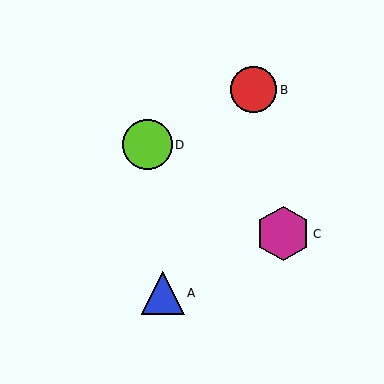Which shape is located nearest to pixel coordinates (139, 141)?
The lime circle (labeled D) at (147, 145) is nearest to that location.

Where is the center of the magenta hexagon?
The center of the magenta hexagon is at (283, 234).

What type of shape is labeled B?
Shape B is a red circle.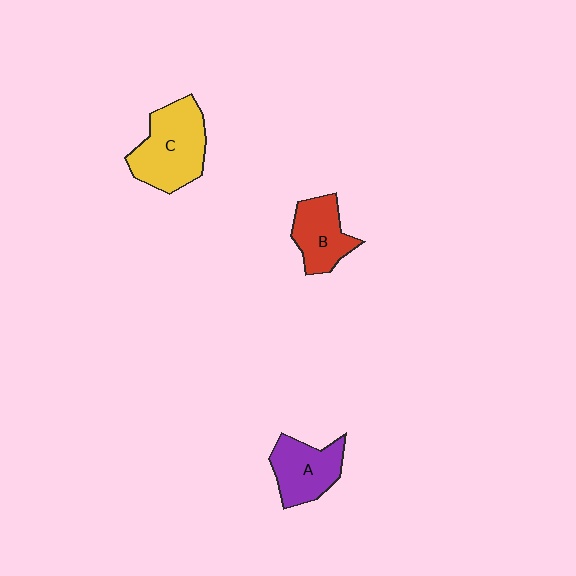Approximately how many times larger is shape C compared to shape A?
Approximately 1.4 times.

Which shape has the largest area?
Shape C (yellow).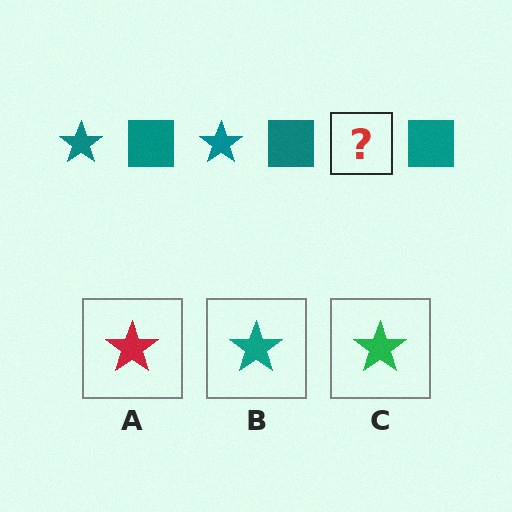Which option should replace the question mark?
Option B.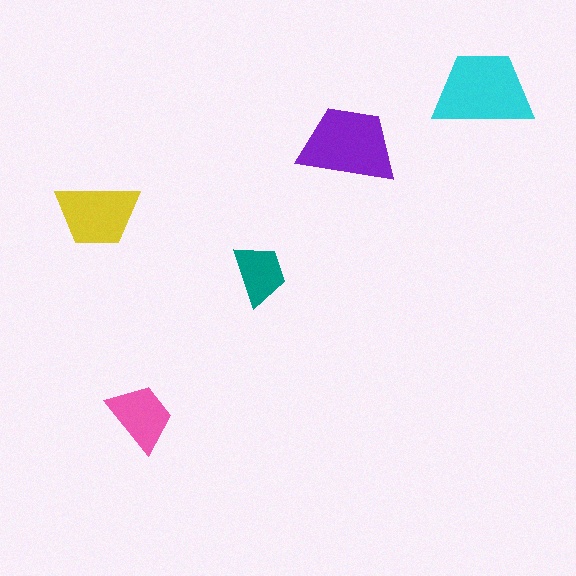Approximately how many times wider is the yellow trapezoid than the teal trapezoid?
About 1.5 times wider.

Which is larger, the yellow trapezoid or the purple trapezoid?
The purple one.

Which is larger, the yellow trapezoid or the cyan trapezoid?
The cyan one.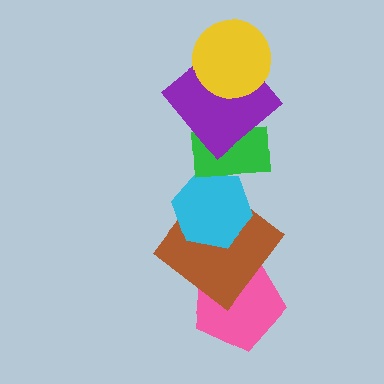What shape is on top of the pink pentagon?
The brown diamond is on top of the pink pentagon.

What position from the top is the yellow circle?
The yellow circle is 1st from the top.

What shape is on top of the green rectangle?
The purple diamond is on top of the green rectangle.